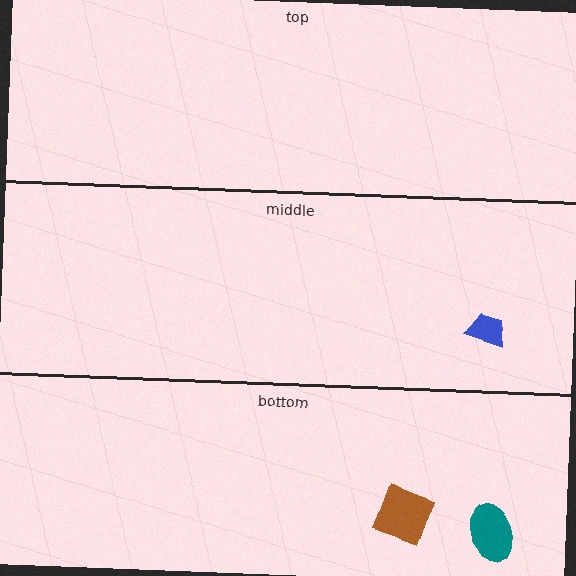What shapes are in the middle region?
The blue trapezoid.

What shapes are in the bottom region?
The brown square, the teal ellipse.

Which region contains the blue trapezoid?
The middle region.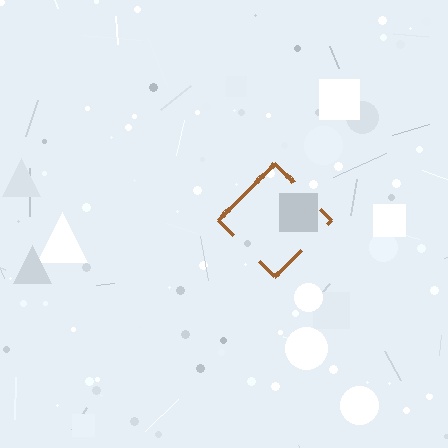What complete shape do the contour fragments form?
The contour fragments form a diamond.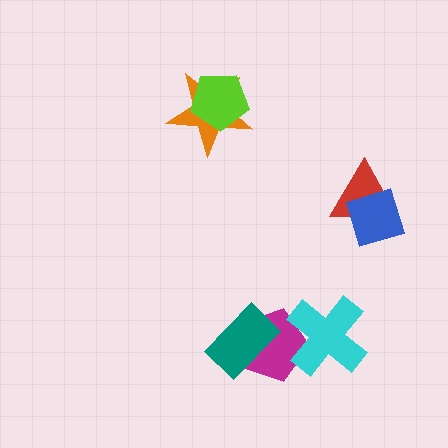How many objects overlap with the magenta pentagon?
2 objects overlap with the magenta pentagon.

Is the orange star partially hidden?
Yes, it is partially covered by another shape.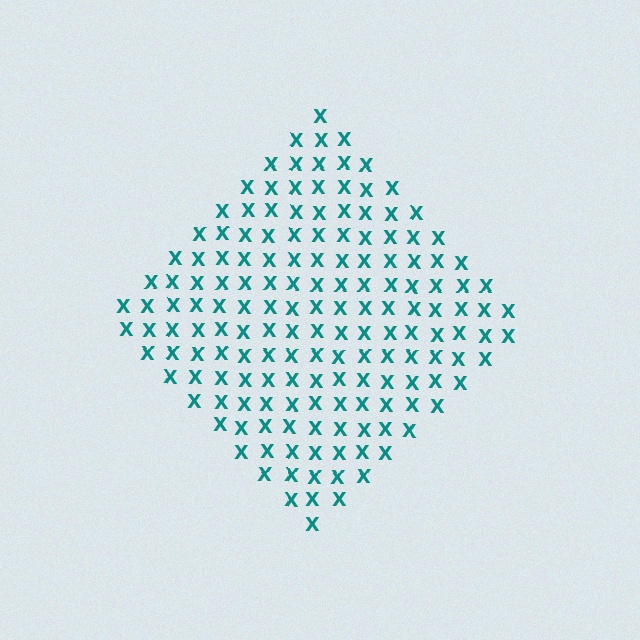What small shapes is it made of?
It is made of small letter X's.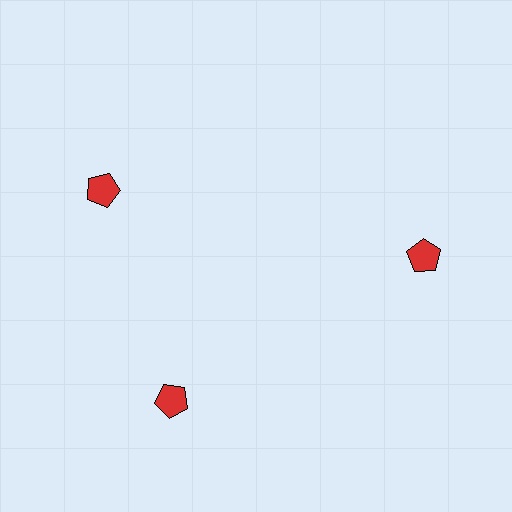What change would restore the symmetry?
The symmetry would be restored by rotating it back into even spacing with its neighbors so that all 3 pentagons sit at equal angles and equal distance from the center.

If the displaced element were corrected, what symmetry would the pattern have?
It would have 3-fold rotational symmetry — the pattern would map onto itself every 120 degrees.